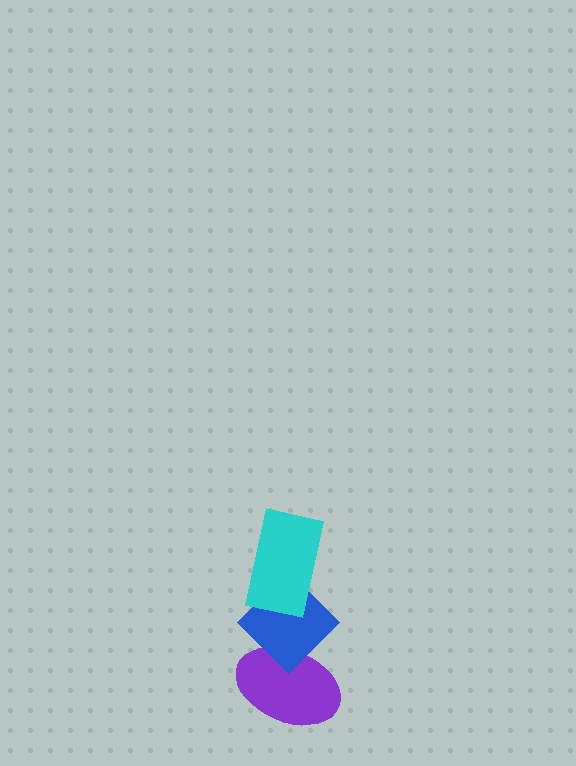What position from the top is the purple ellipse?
The purple ellipse is 3rd from the top.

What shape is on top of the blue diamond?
The cyan rectangle is on top of the blue diamond.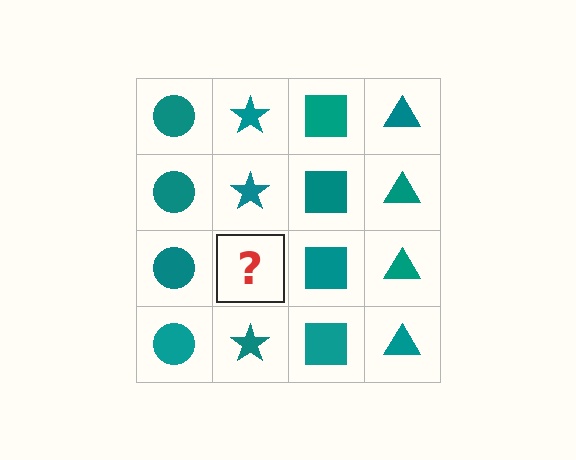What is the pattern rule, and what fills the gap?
The rule is that each column has a consistent shape. The gap should be filled with a teal star.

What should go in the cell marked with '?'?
The missing cell should contain a teal star.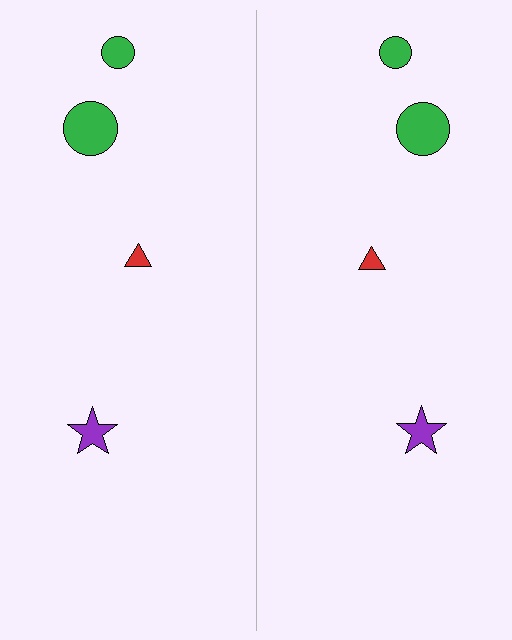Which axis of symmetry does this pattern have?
The pattern has a vertical axis of symmetry running through the center of the image.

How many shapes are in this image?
There are 8 shapes in this image.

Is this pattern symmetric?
Yes, this pattern has bilateral (reflection) symmetry.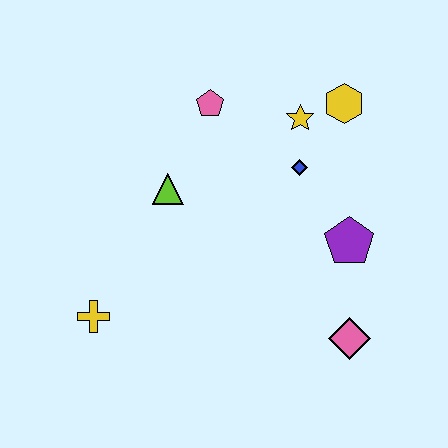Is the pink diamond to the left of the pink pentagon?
No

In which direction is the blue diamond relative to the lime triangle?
The blue diamond is to the right of the lime triangle.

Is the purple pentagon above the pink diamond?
Yes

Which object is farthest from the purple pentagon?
The yellow cross is farthest from the purple pentagon.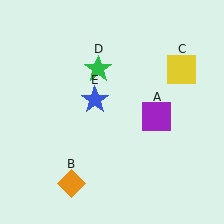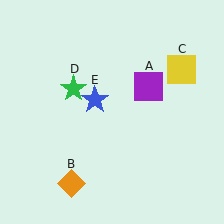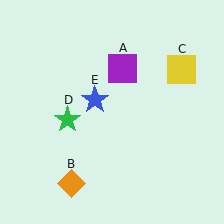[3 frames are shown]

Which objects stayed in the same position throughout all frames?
Orange diamond (object B) and yellow square (object C) and blue star (object E) remained stationary.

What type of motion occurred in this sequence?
The purple square (object A), green star (object D) rotated counterclockwise around the center of the scene.